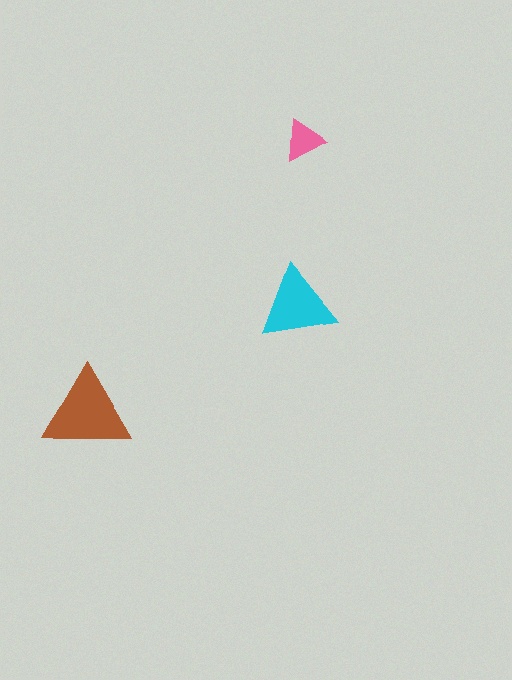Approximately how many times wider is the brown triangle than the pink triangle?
About 2 times wider.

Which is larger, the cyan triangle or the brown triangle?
The brown one.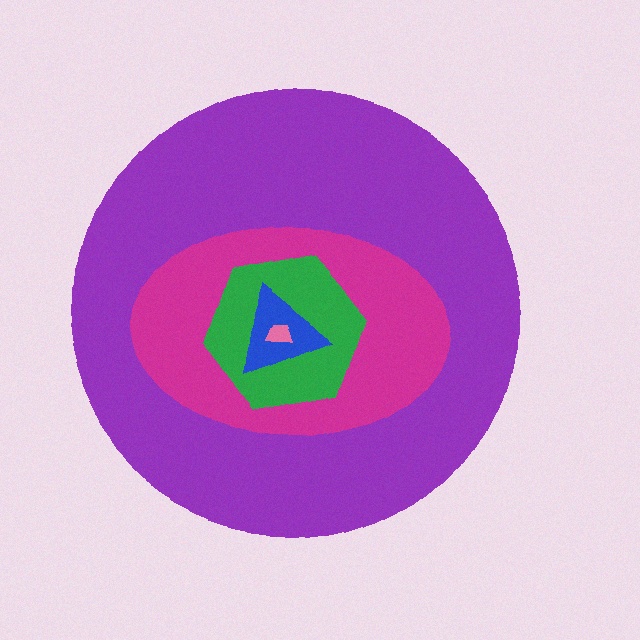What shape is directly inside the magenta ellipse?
The green hexagon.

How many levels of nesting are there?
5.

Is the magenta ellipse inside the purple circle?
Yes.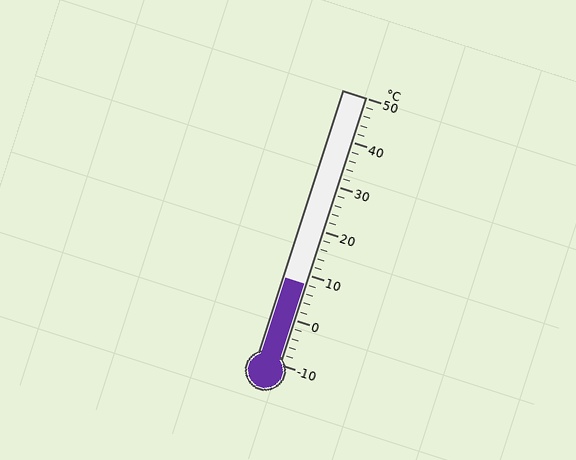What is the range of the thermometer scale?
The thermometer scale ranges from -10°C to 50°C.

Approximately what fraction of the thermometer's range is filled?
The thermometer is filled to approximately 30% of its range.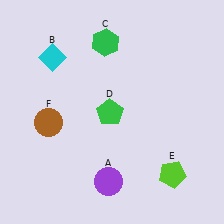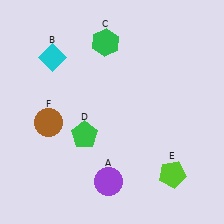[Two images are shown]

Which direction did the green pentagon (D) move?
The green pentagon (D) moved left.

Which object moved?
The green pentagon (D) moved left.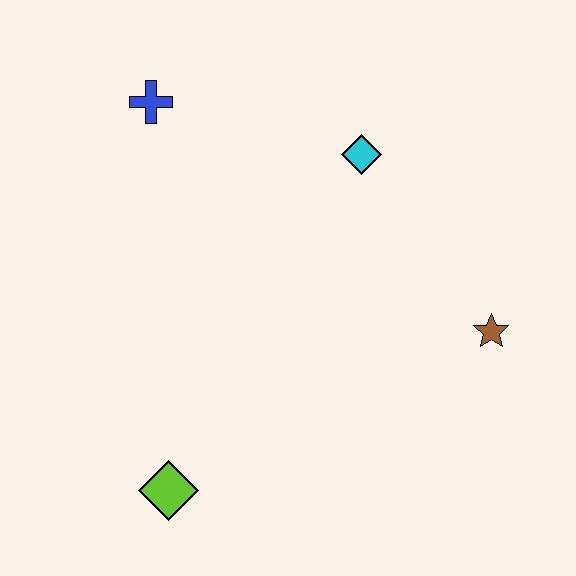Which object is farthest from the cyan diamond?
The lime diamond is farthest from the cyan diamond.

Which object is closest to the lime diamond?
The brown star is closest to the lime diamond.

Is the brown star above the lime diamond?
Yes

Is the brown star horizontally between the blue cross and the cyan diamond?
No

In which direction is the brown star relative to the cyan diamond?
The brown star is below the cyan diamond.